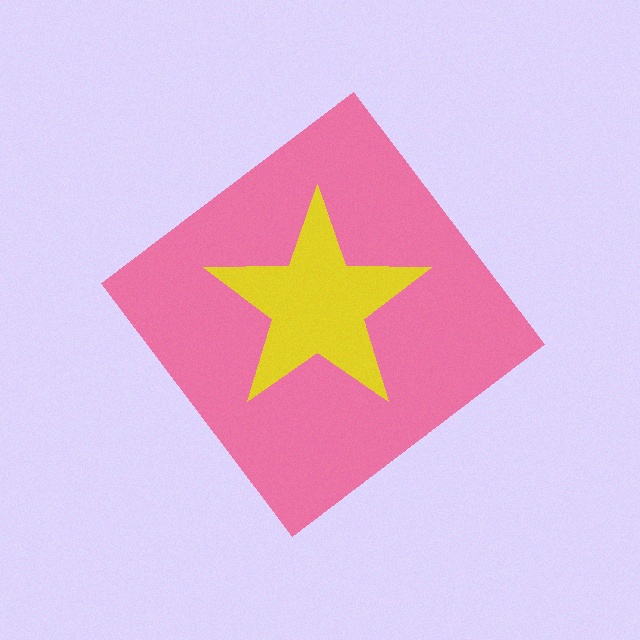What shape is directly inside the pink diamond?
The yellow star.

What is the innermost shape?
The yellow star.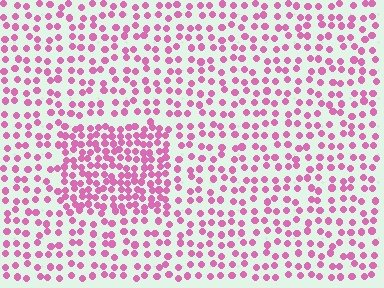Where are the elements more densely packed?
The elements are more densely packed inside the rectangle boundary.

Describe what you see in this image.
The image contains small pink elements arranged at two different densities. A rectangle-shaped region is visible where the elements are more densely packed than the surrounding area.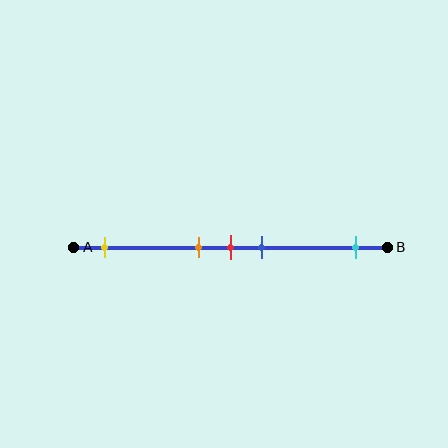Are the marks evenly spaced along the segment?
No, the marks are not evenly spaced.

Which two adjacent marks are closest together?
The orange and red marks are the closest adjacent pair.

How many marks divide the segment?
There are 5 marks dividing the segment.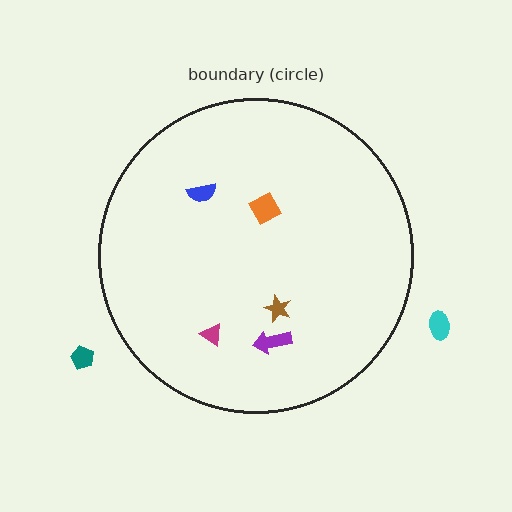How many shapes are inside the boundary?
5 inside, 2 outside.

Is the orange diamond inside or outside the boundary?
Inside.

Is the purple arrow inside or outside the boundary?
Inside.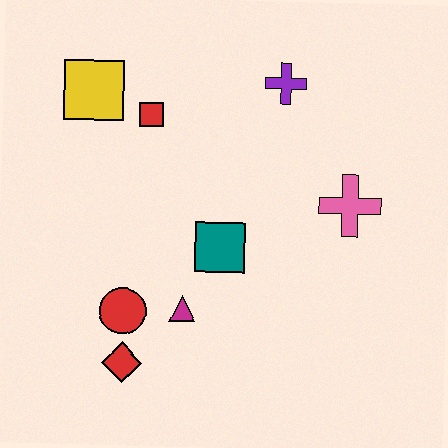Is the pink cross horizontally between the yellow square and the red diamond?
No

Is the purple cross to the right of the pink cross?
No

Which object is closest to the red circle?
The red diamond is closest to the red circle.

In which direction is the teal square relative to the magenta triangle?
The teal square is above the magenta triangle.